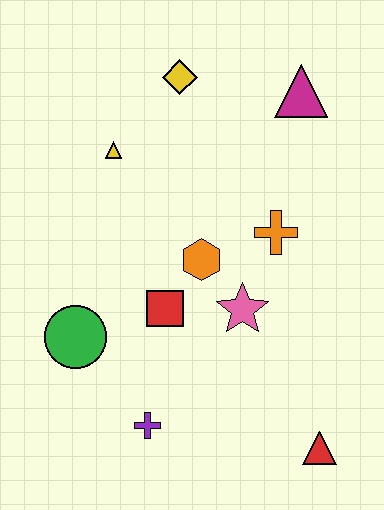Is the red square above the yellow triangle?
No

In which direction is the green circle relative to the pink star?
The green circle is to the left of the pink star.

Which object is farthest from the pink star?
The yellow diamond is farthest from the pink star.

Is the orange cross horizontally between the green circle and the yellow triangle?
No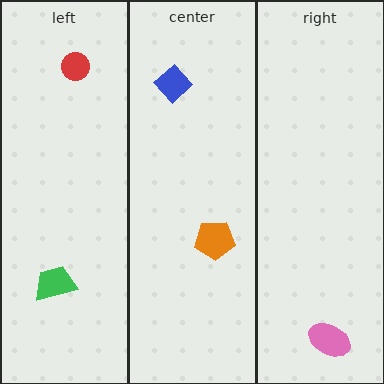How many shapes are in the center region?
2.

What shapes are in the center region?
The blue diamond, the orange pentagon.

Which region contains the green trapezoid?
The left region.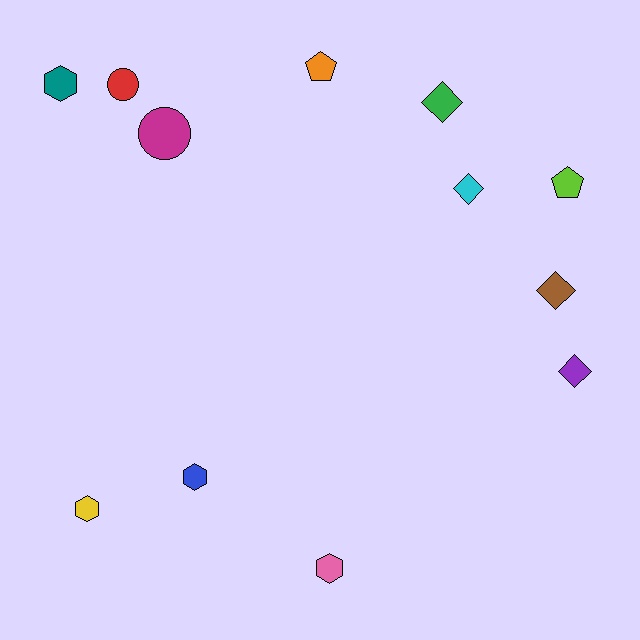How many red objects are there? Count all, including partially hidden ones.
There is 1 red object.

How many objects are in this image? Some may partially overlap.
There are 12 objects.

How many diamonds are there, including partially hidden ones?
There are 4 diamonds.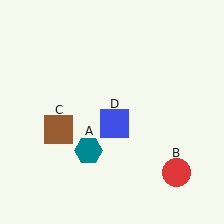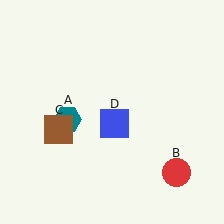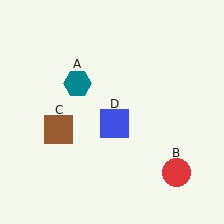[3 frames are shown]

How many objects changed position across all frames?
1 object changed position: teal hexagon (object A).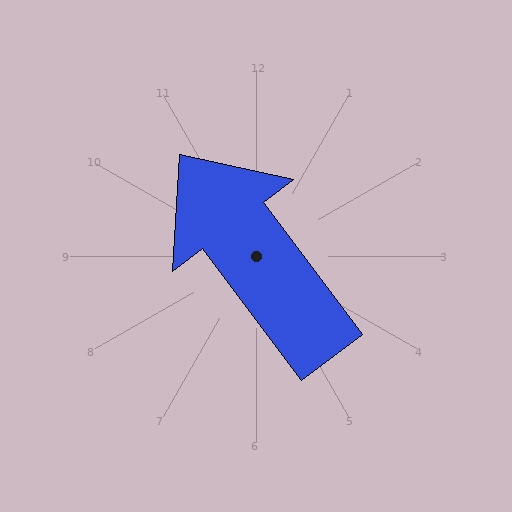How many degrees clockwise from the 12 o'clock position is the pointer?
Approximately 323 degrees.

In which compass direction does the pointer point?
Northwest.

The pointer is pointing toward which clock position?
Roughly 11 o'clock.